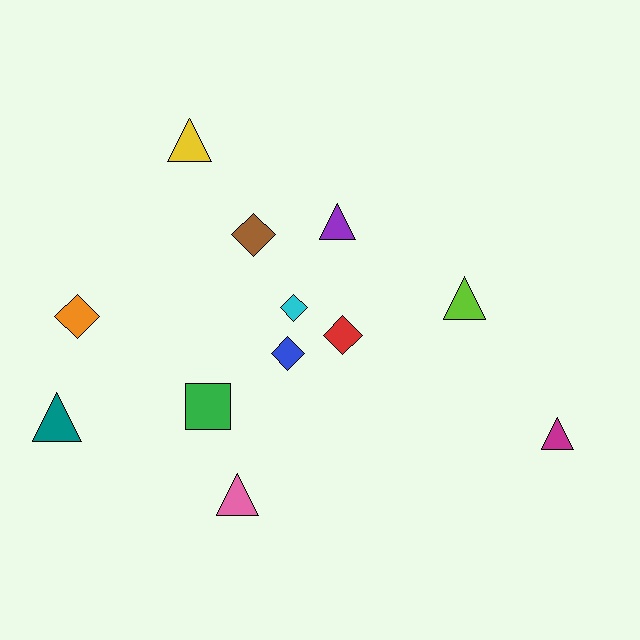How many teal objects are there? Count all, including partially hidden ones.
There is 1 teal object.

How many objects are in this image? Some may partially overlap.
There are 12 objects.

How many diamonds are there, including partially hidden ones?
There are 5 diamonds.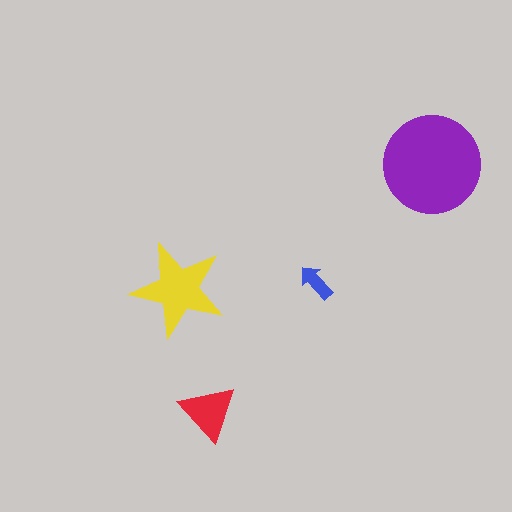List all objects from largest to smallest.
The purple circle, the yellow star, the red triangle, the blue arrow.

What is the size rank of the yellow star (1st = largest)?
2nd.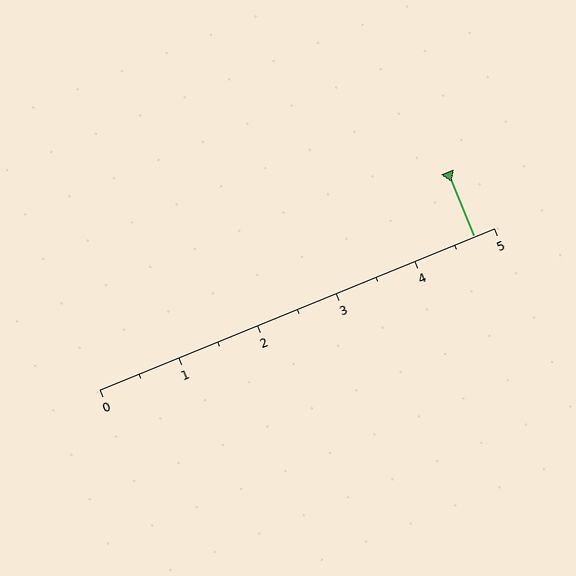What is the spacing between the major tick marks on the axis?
The major ticks are spaced 1 apart.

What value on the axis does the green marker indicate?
The marker indicates approximately 4.8.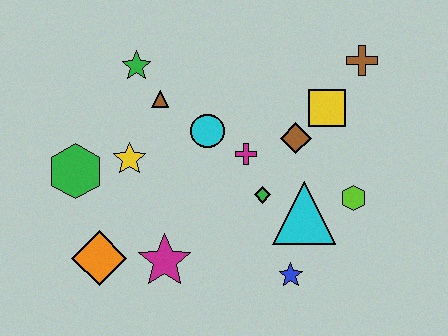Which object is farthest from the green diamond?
The green hexagon is farthest from the green diamond.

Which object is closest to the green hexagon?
The yellow star is closest to the green hexagon.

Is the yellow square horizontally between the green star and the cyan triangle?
No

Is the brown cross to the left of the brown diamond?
No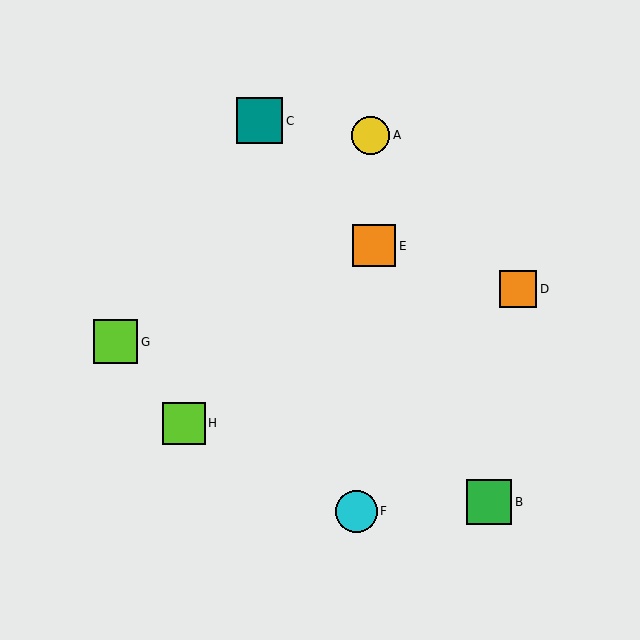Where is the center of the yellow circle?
The center of the yellow circle is at (371, 135).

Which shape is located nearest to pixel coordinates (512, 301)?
The orange square (labeled D) at (518, 289) is nearest to that location.